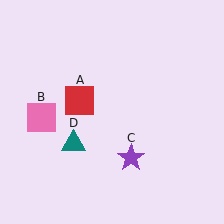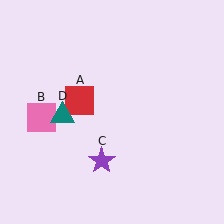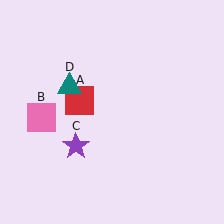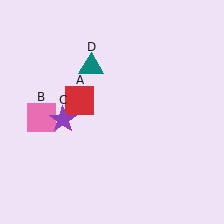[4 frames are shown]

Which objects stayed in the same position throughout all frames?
Red square (object A) and pink square (object B) remained stationary.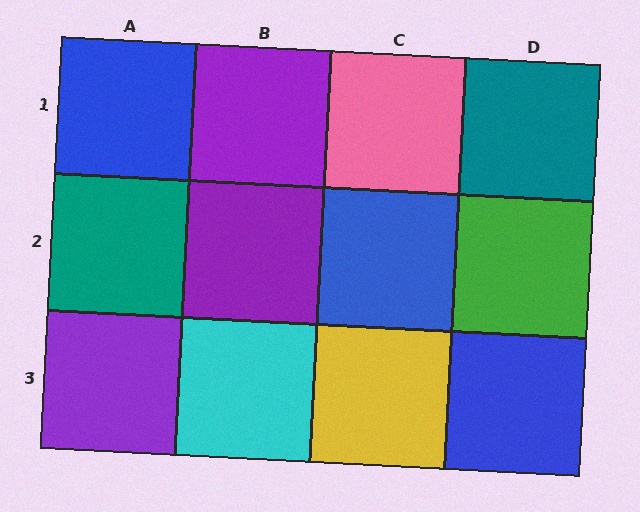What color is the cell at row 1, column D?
Teal.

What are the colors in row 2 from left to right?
Teal, purple, blue, green.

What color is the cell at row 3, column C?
Yellow.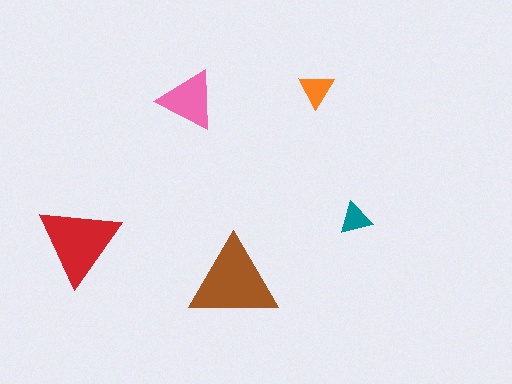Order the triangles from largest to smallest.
the brown one, the red one, the pink one, the orange one, the teal one.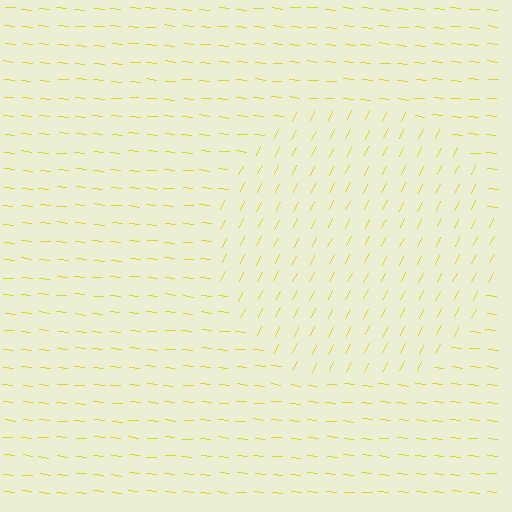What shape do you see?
I see a circle.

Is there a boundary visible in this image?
Yes, there is a texture boundary formed by a change in line orientation.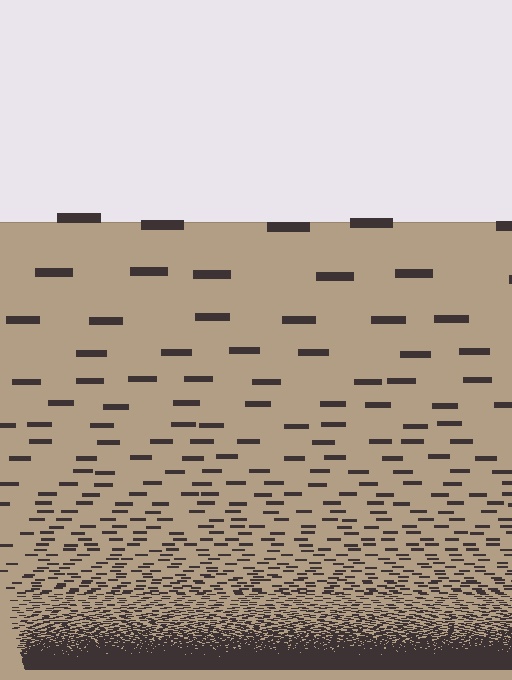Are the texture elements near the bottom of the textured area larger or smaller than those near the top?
Smaller. The gradient is inverted — elements near the bottom are smaller and denser.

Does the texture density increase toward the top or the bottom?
Density increases toward the bottom.